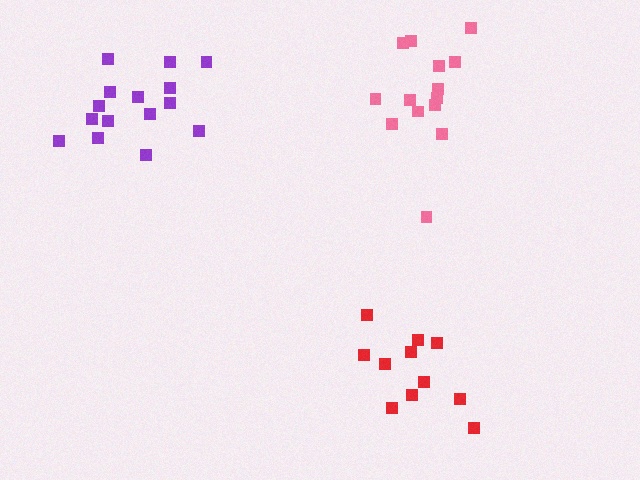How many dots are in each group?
Group 1: 11 dots, Group 2: 14 dots, Group 3: 15 dots (40 total).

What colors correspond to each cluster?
The clusters are colored: red, pink, purple.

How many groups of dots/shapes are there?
There are 3 groups.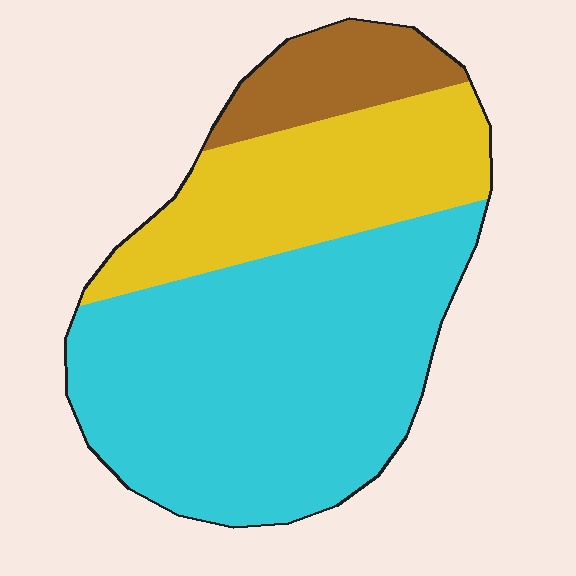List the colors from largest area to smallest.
From largest to smallest: cyan, yellow, brown.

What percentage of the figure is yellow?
Yellow takes up about one quarter (1/4) of the figure.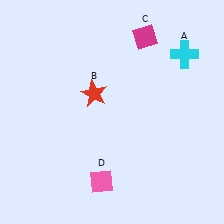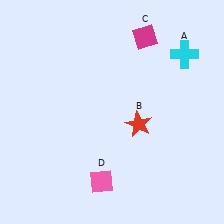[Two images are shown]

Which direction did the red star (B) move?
The red star (B) moved right.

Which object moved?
The red star (B) moved right.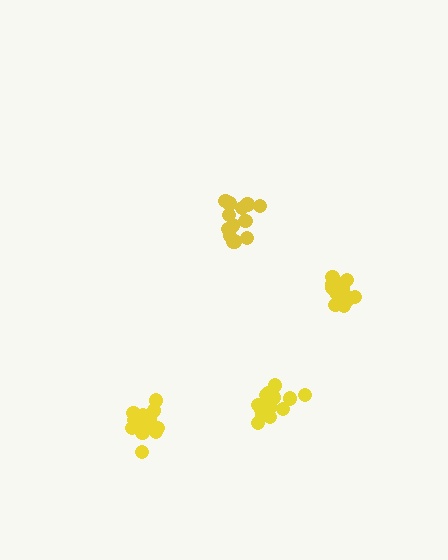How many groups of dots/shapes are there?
There are 4 groups.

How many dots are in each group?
Group 1: 13 dots, Group 2: 13 dots, Group 3: 12 dots, Group 4: 16 dots (54 total).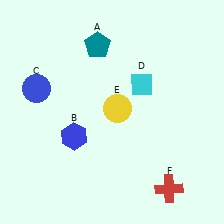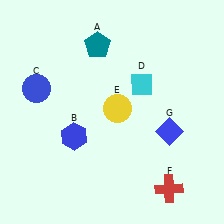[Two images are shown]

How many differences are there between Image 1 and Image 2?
There is 1 difference between the two images.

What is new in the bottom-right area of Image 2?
A blue diamond (G) was added in the bottom-right area of Image 2.